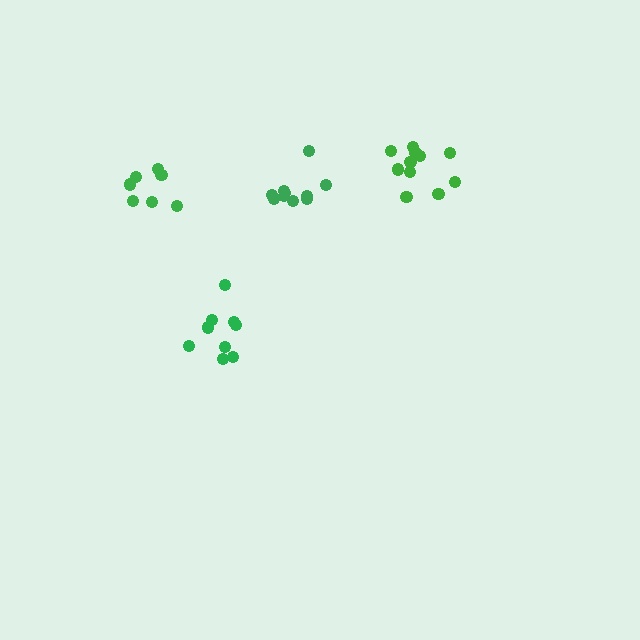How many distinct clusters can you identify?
There are 4 distinct clusters.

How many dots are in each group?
Group 1: 10 dots, Group 2: 7 dots, Group 3: 11 dots, Group 4: 9 dots (37 total).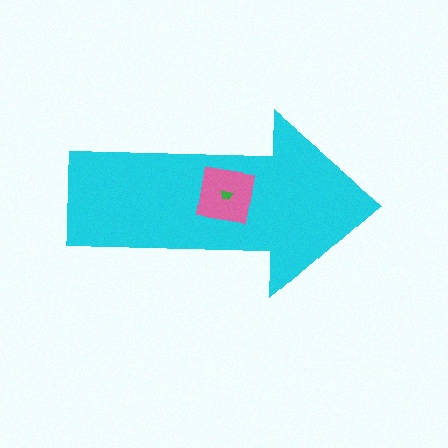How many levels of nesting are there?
3.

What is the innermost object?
The green trapezoid.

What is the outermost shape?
The cyan arrow.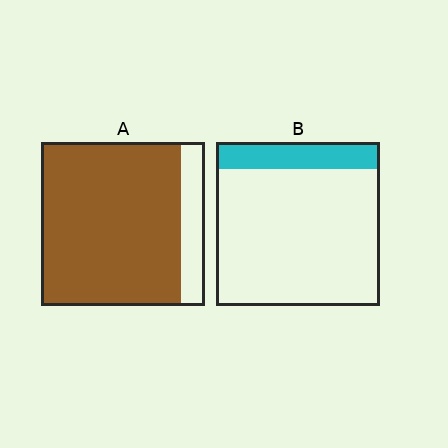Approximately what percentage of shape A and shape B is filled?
A is approximately 85% and B is approximately 15%.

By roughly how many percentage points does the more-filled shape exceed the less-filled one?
By roughly 70 percentage points (A over B).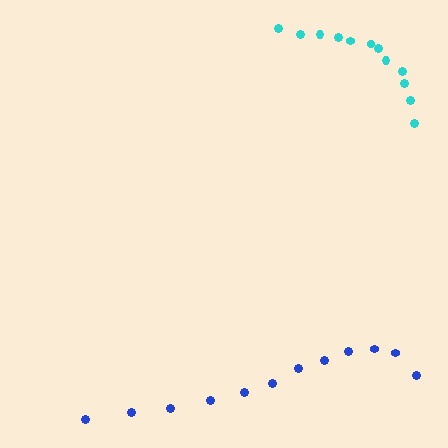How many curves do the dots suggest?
There are 2 distinct paths.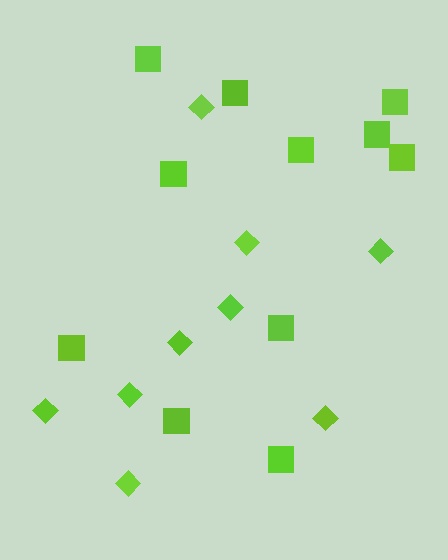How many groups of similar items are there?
There are 2 groups: one group of squares (11) and one group of diamonds (9).